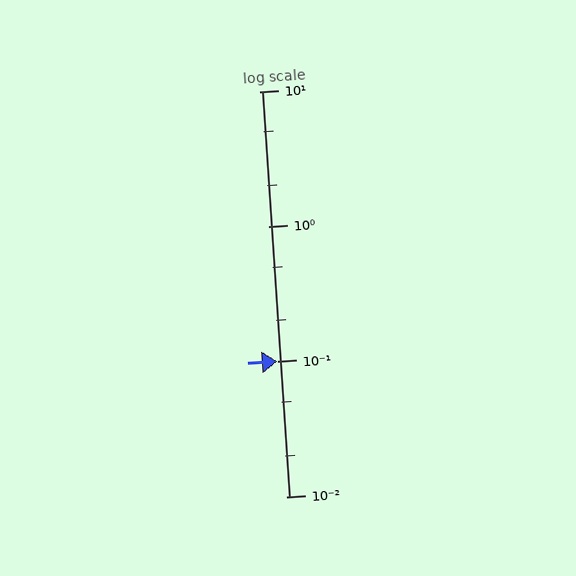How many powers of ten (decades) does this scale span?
The scale spans 3 decades, from 0.01 to 10.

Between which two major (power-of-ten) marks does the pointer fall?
The pointer is between 0.1 and 1.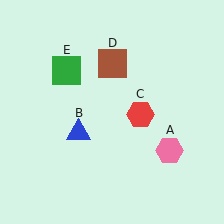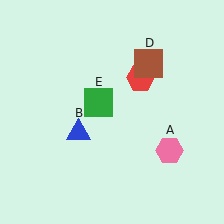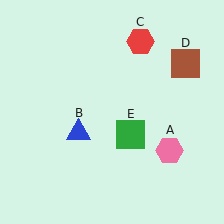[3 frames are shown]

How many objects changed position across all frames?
3 objects changed position: red hexagon (object C), brown square (object D), green square (object E).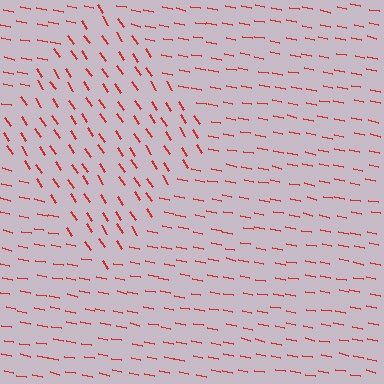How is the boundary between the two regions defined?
The boundary is defined purely by a change in line orientation (approximately 45 degrees difference). All lines are the same color and thickness.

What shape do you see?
I see a diamond.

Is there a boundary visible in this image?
Yes, there is a texture boundary formed by a change in line orientation.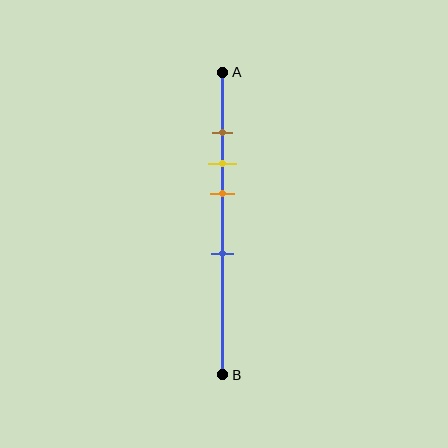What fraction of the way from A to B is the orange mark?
The orange mark is approximately 40% (0.4) of the way from A to B.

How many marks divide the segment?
There are 4 marks dividing the segment.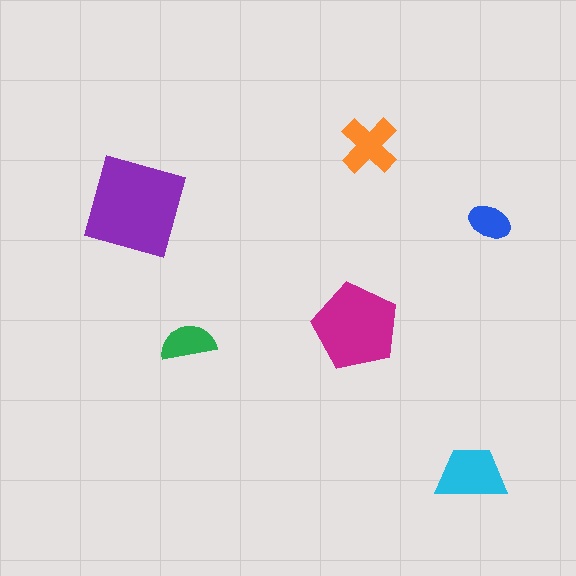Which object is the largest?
The purple square.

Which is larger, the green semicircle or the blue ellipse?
The green semicircle.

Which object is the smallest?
The blue ellipse.